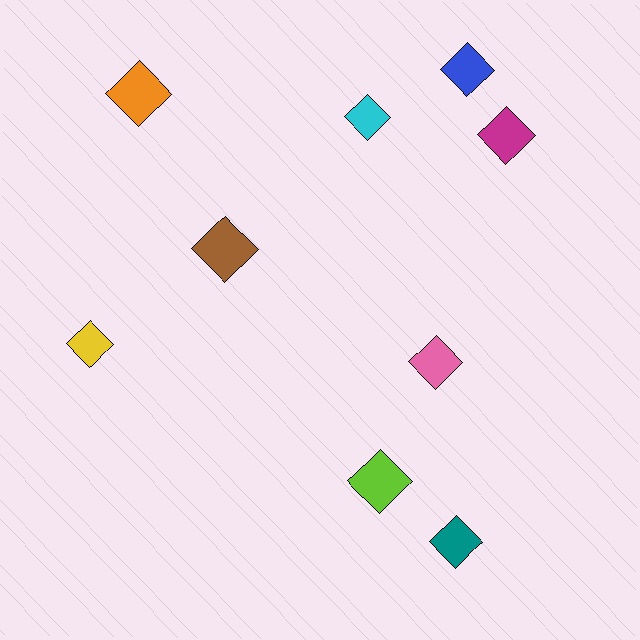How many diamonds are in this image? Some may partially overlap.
There are 9 diamonds.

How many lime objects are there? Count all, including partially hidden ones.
There is 1 lime object.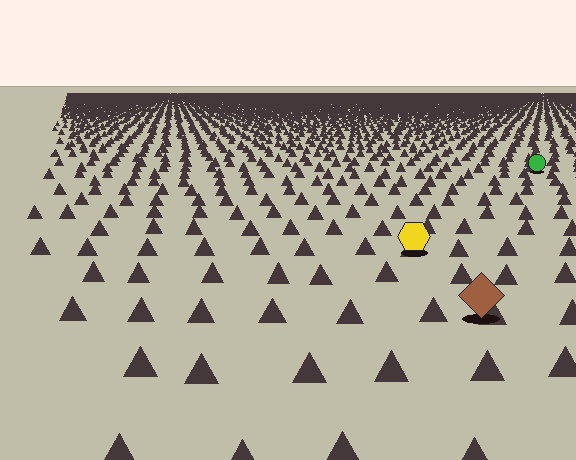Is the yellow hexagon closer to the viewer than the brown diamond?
No. The brown diamond is closer — you can tell from the texture gradient: the ground texture is coarser near it.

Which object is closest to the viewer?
The brown diamond is closest. The texture marks near it are larger and more spread out.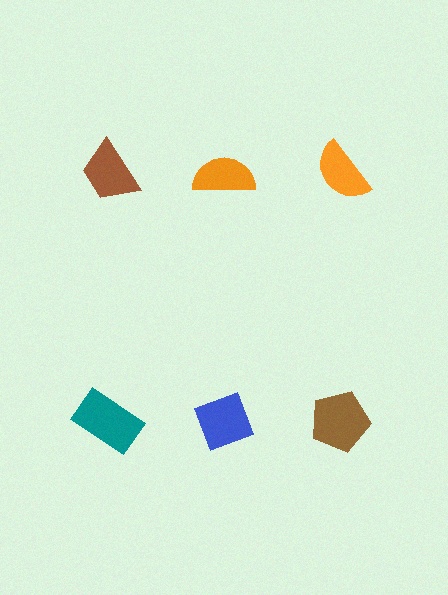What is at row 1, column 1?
A brown trapezoid.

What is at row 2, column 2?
A blue diamond.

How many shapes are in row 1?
3 shapes.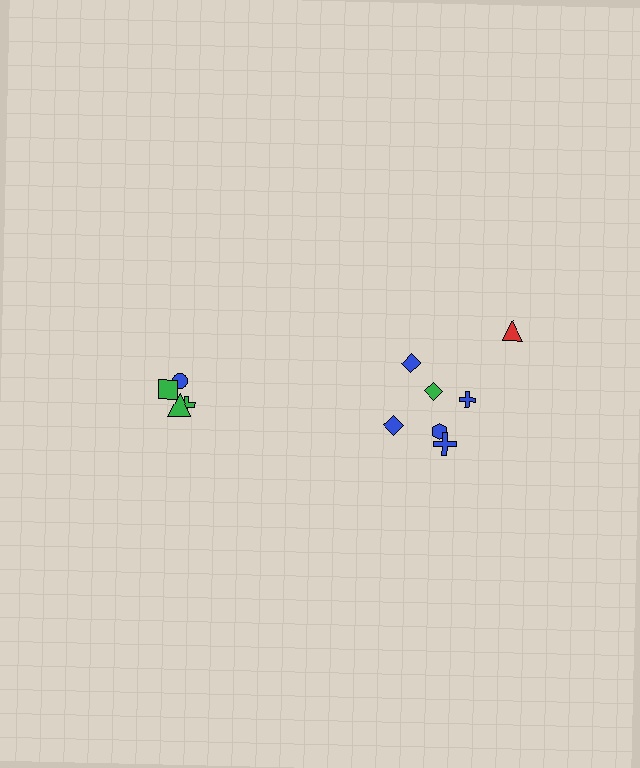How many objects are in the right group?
There are 7 objects.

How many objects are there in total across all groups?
There are 11 objects.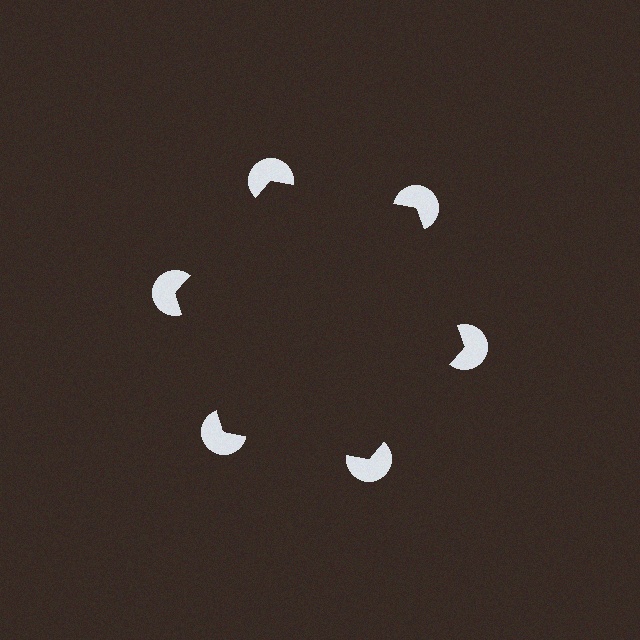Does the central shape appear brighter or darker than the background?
It typically appears slightly darker than the background, even though no actual brightness change is drawn.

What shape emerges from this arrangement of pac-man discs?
An illusory hexagon — its edges are inferred from the aligned wedge cuts in the pac-man discs, not physically drawn.